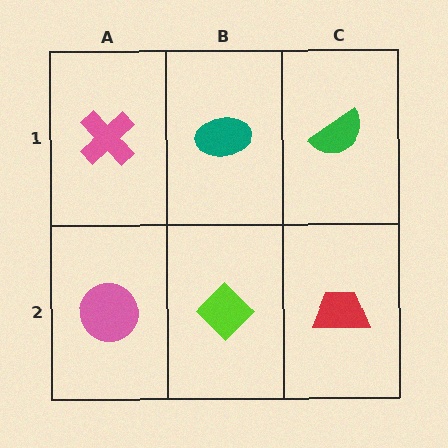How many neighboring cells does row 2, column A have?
2.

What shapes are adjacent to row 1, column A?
A pink circle (row 2, column A), a teal ellipse (row 1, column B).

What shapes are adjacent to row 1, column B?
A lime diamond (row 2, column B), a pink cross (row 1, column A), a green semicircle (row 1, column C).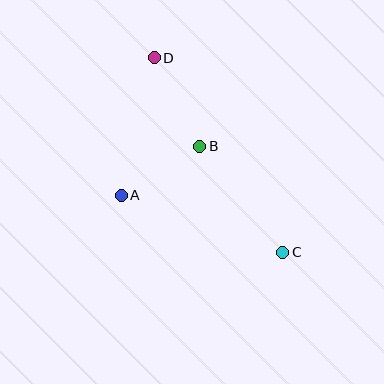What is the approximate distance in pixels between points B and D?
The distance between B and D is approximately 99 pixels.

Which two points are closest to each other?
Points A and B are closest to each other.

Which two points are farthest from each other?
Points C and D are farthest from each other.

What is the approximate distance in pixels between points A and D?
The distance between A and D is approximately 141 pixels.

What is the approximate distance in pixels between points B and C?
The distance between B and C is approximately 135 pixels.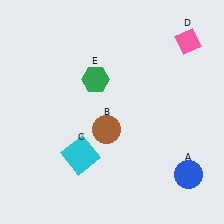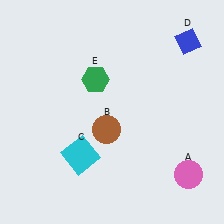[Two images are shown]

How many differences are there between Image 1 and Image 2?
There are 2 differences between the two images.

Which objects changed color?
A changed from blue to pink. D changed from pink to blue.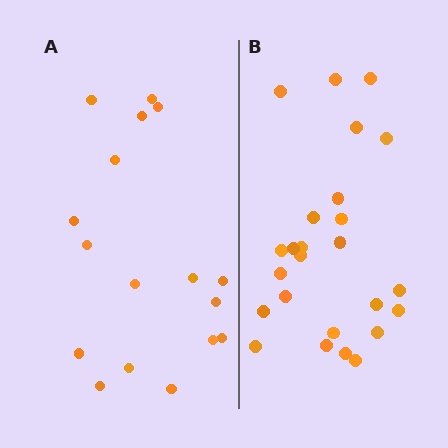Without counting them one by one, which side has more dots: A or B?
Region B (the right region) has more dots.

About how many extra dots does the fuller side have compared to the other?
Region B has roughly 8 or so more dots than region A.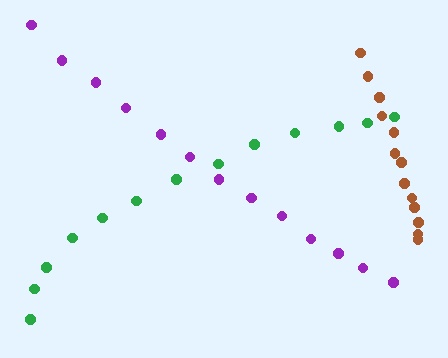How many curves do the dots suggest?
There are 3 distinct paths.